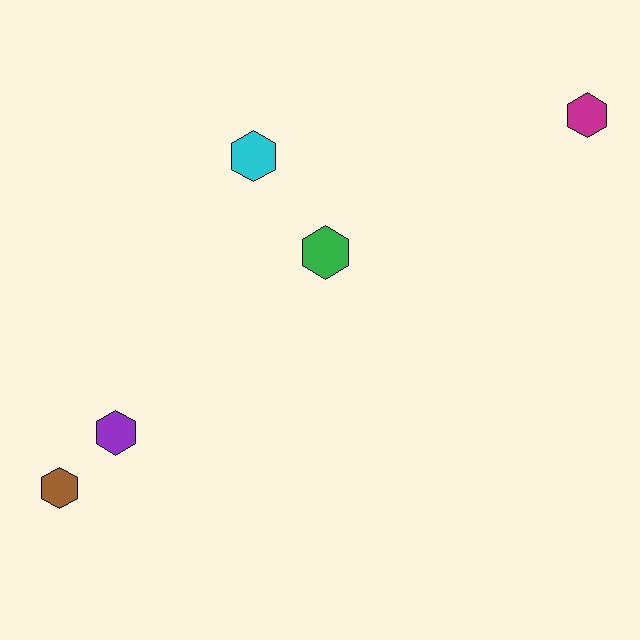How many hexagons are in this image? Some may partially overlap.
There are 5 hexagons.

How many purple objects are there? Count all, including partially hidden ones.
There is 1 purple object.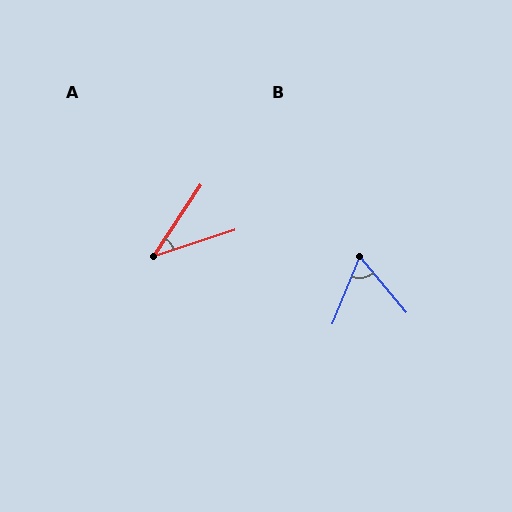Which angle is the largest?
B, at approximately 62 degrees.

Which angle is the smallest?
A, at approximately 38 degrees.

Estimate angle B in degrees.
Approximately 62 degrees.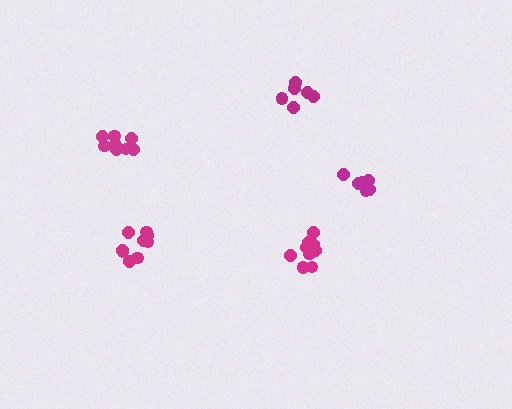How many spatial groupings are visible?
There are 5 spatial groupings.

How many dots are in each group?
Group 1: 7 dots, Group 2: 10 dots, Group 3: 8 dots, Group 4: 11 dots, Group 5: 6 dots (42 total).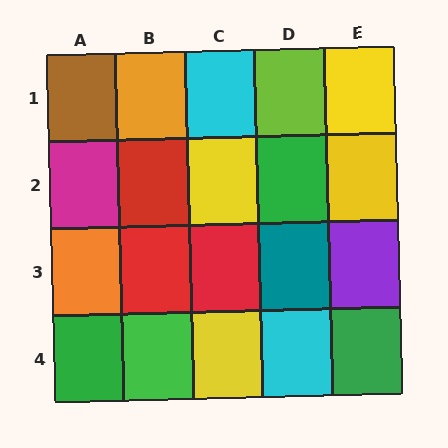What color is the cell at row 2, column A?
Magenta.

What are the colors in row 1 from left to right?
Brown, orange, cyan, lime, yellow.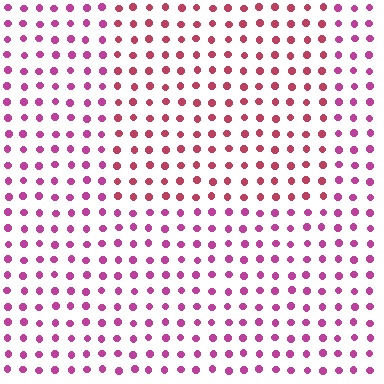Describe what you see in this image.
The image is filled with small magenta elements in a uniform arrangement. A rectangle-shaped region is visible where the elements are tinted to a slightly different hue, forming a subtle color boundary.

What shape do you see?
I see a rectangle.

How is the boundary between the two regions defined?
The boundary is defined purely by a slight shift in hue (about 29 degrees). Spacing, size, and orientation are identical on both sides.